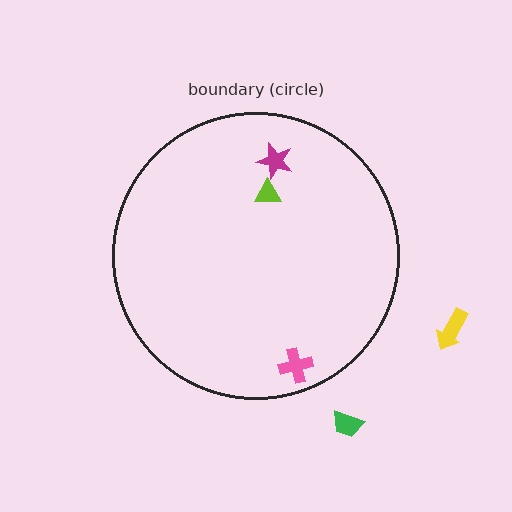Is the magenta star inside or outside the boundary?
Inside.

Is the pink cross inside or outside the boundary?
Inside.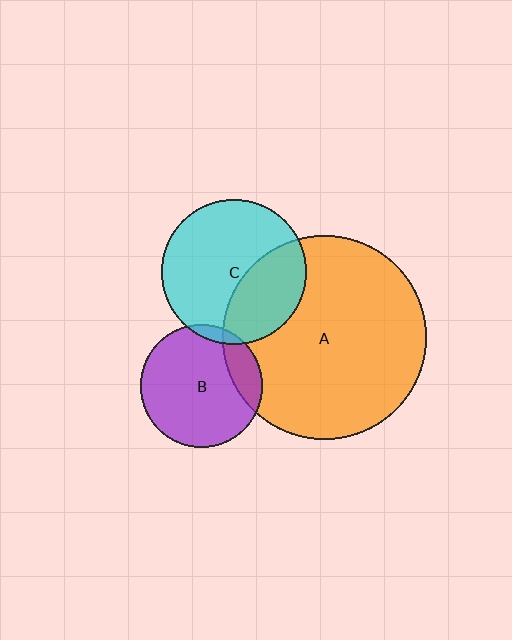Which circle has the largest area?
Circle A (orange).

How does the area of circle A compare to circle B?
Approximately 2.8 times.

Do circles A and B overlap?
Yes.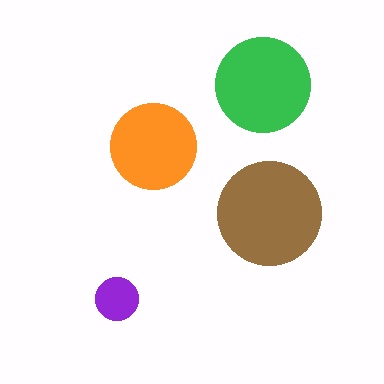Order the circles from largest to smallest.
the brown one, the green one, the orange one, the purple one.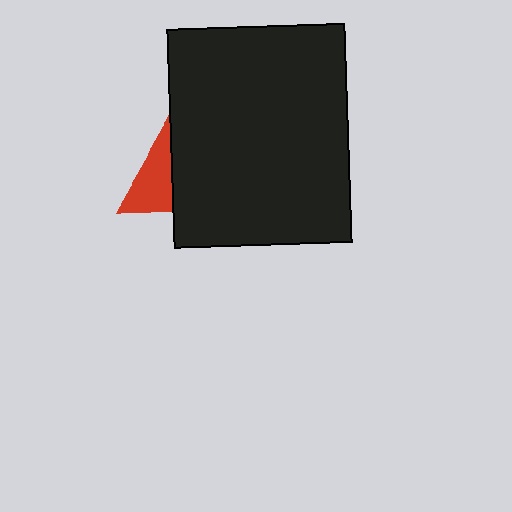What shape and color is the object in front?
The object in front is a black rectangle.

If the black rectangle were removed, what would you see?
You would see the complete red triangle.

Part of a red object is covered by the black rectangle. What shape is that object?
It is a triangle.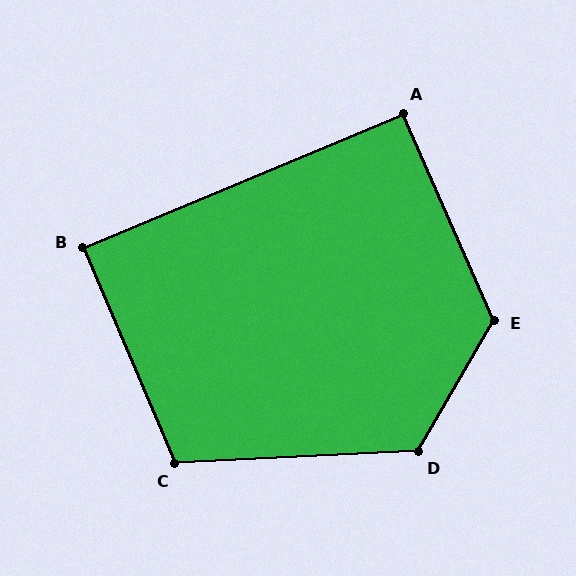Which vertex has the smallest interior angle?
B, at approximately 90 degrees.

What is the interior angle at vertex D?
Approximately 123 degrees (obtuse).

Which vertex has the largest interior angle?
E, at approximately 126 degrees.